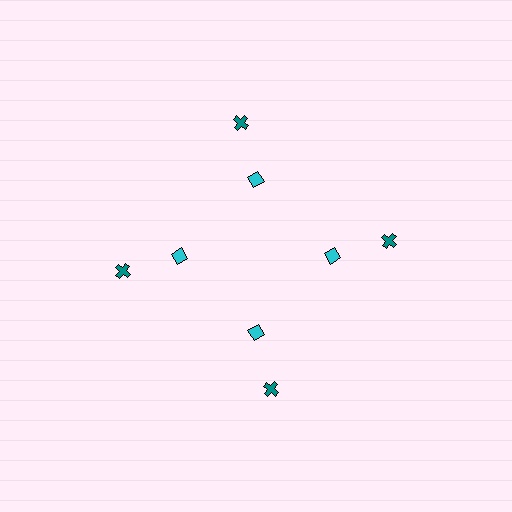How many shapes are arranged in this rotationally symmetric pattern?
There are 8 shapes, arranged in 4 groups of 2.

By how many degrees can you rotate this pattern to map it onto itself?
The pattern maps onto itself every 90 degrees of rotation.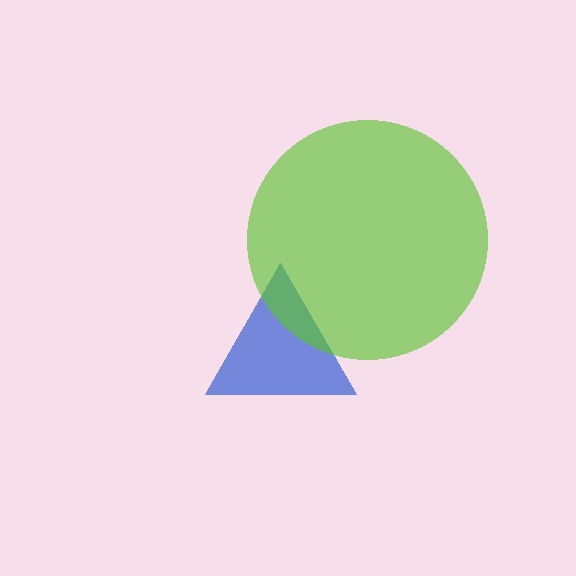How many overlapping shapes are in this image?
There are 2 overlapping shapes in the image.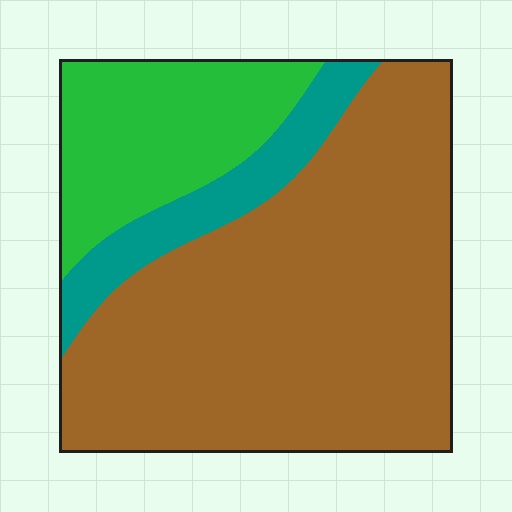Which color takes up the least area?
Teal, at roughly 10%.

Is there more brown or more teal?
Brown.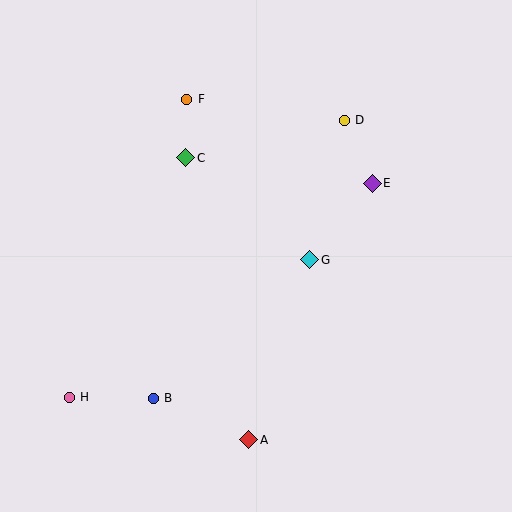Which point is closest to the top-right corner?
Point D is closest to the top-right corner.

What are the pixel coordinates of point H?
Point H is at (69, 397).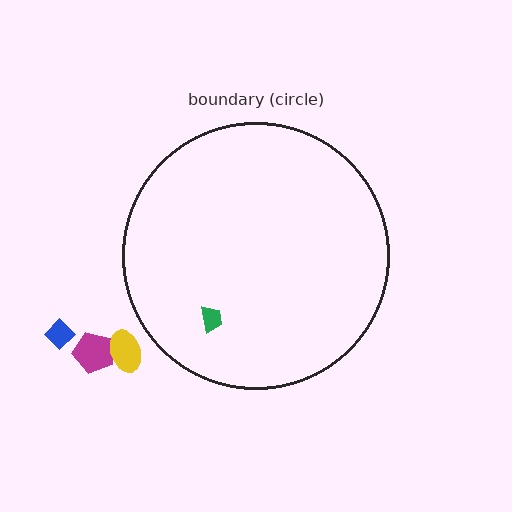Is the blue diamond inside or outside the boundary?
Outside.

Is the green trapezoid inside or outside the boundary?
Inside.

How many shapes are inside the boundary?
1 inside, 3 outside.